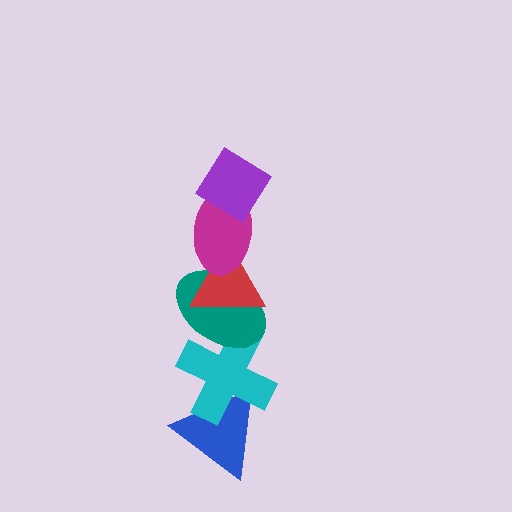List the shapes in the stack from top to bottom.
From top to bottom: the purple diamond, the magenta ellipse, the red triangle, the teal ellipse, the cyan cross, the blue triangle.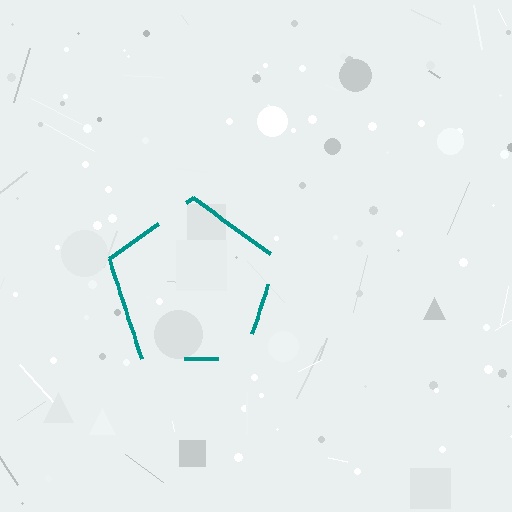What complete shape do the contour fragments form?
The contour fragments form a pentagon.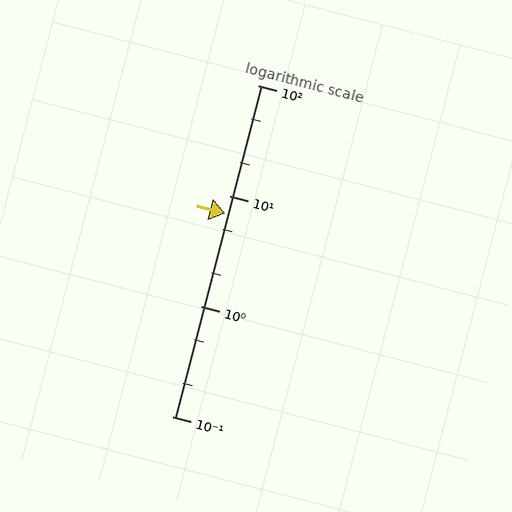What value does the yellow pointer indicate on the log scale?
The pointer indicates approximately 6.9.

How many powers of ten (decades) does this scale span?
The scale spans 3 decades, from 0.1 to 100.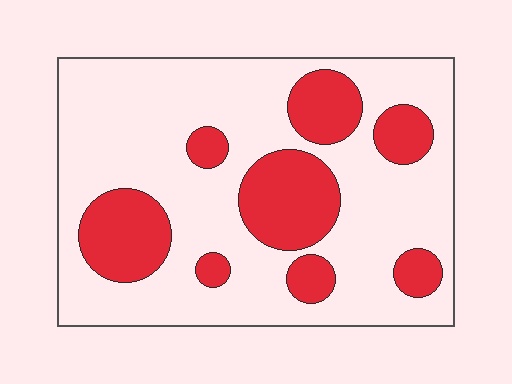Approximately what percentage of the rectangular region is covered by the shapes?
Approximately 25%.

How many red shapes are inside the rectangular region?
8.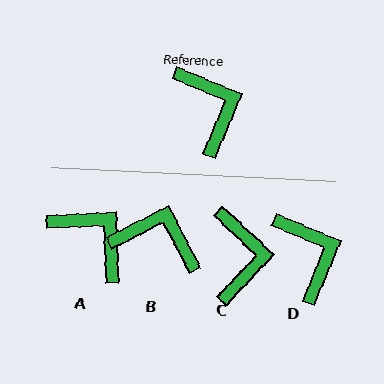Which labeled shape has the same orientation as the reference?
D.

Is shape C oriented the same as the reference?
No, it is off by about 21 degrees.